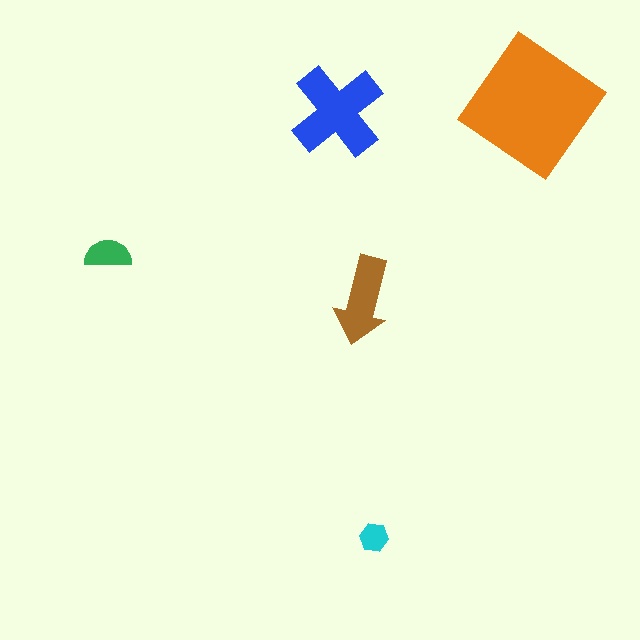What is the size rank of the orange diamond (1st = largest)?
1st.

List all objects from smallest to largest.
The cyan hexagon, the green semicircle, the brown arrow, the blue cross, the orange diamond.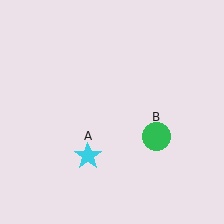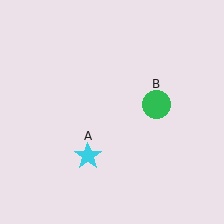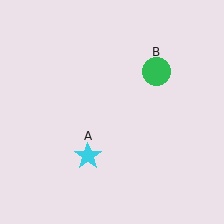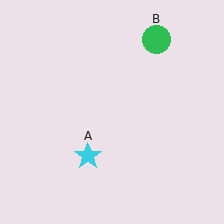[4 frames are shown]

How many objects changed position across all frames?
1 object changed position: green circle (object B).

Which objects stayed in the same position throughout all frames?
Cyan star (object A) remained stationary.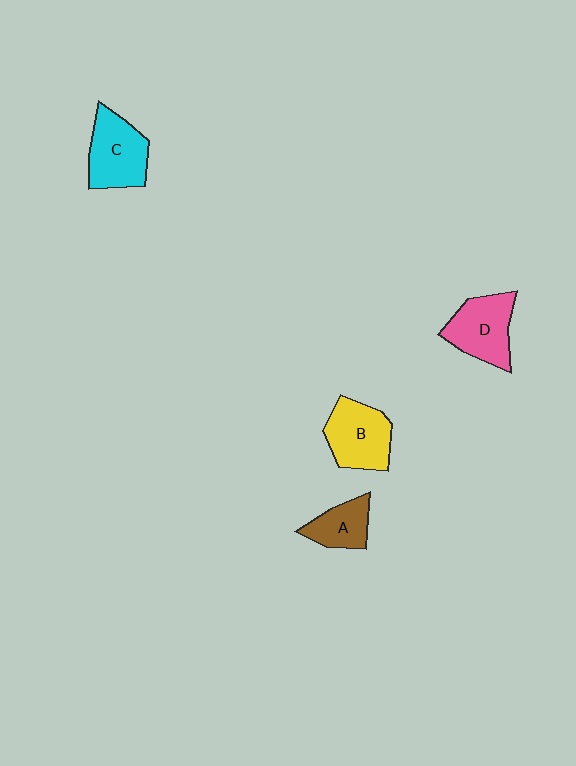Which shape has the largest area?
Shape C (cyan).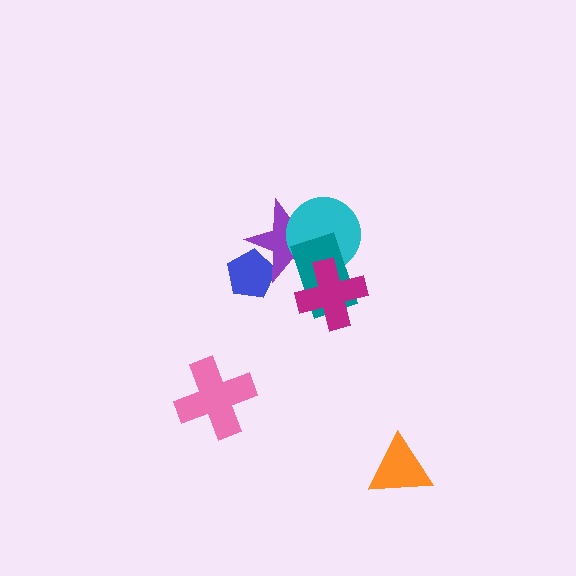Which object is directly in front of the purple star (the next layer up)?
The cyan circle is directly in front of the purple star.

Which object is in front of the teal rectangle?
The magenta cross is in front of the teal rectangle.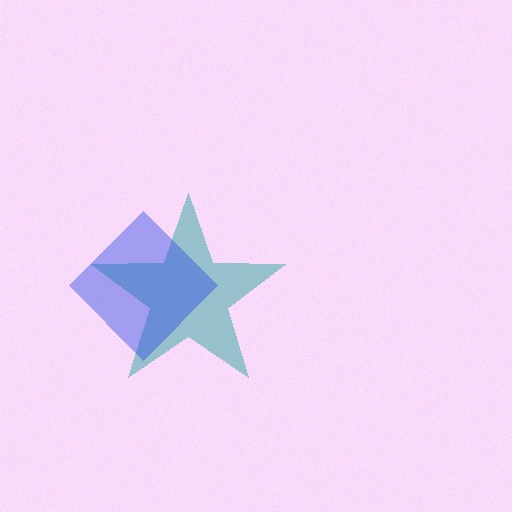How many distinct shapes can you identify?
There are 2 distinct shapes: a teal star, a blue diamond.